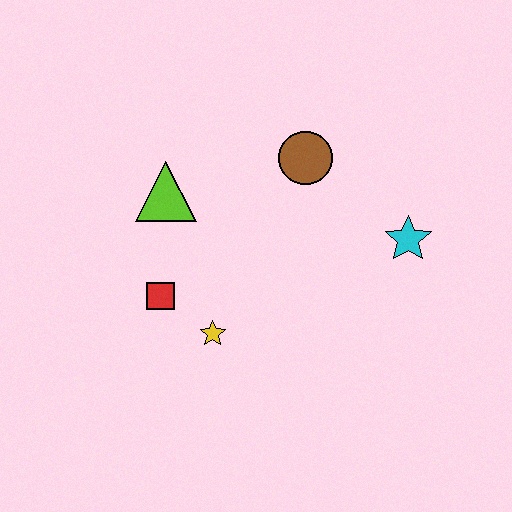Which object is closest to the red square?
The yellow star is closest to the red square.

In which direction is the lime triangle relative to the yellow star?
The lime triangle is above the yellow star.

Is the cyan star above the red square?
Yes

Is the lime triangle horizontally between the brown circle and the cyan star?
No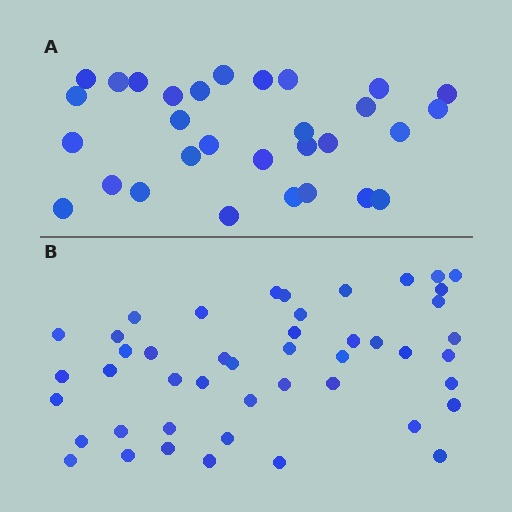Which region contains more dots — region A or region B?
Region B (the bottom region) has more dots.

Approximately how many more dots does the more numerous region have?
Region B has approximately 15 more dots than region A.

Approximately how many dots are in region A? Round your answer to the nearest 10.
About 30 dots.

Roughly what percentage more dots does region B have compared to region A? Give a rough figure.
About 55% more.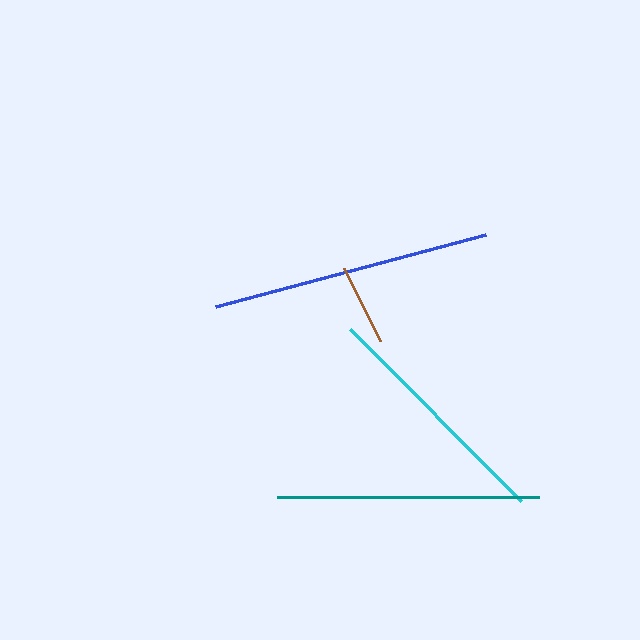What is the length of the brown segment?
The brown segment is approximately 82 pixels long.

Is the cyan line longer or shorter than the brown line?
The cyan line is longer than the brown line.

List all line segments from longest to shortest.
From longest to shortest: blue, teal, cyan, brown.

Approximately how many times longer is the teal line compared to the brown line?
The teal line is approximately 3.2 times the length of the brown line.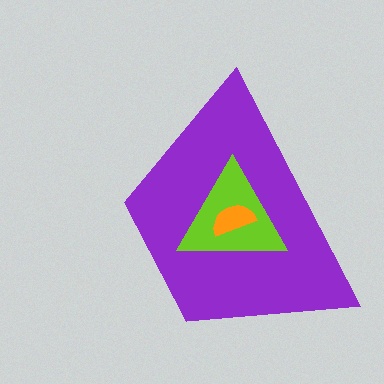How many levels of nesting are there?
3.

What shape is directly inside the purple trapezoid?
The lime triangle.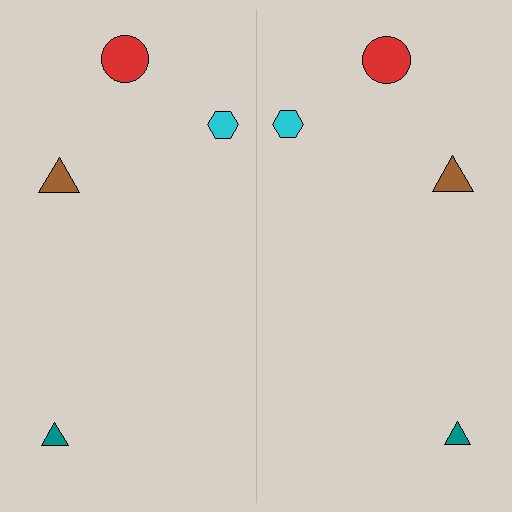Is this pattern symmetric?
Yes, this pattern has bilateral (reflection) symmetry.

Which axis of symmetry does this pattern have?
The pattern has a vertical axis of symmetry running through the center of the image.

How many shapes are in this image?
There are 8 shapes in this image.